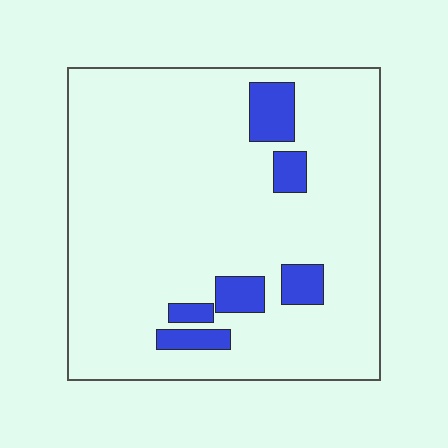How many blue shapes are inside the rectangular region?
6.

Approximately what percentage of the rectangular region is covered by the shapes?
Approximately 10%.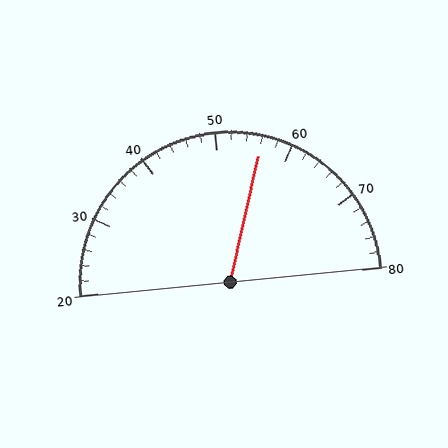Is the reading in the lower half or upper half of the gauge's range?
The reading is in the upper half of the range (20 to 80).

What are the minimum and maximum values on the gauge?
The gauge ranges from 20 to 80.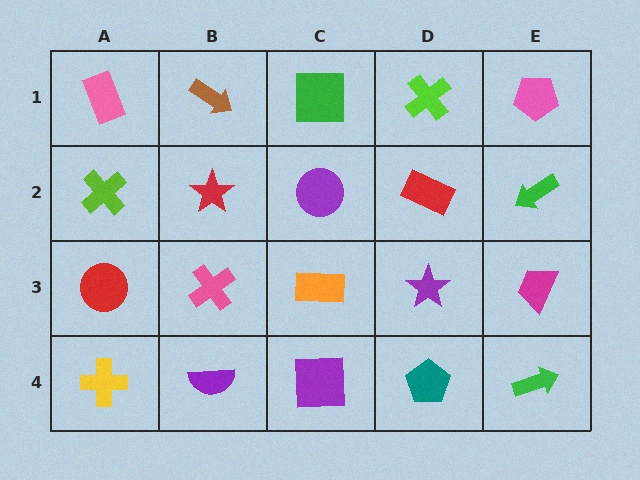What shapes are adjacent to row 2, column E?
A pink pentagon (row 1, column E), a magenta trapezoid (row 3, column E), a red rectangle (row 2, column D).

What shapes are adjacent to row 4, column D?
A purple star (row 3, column D), a purple square (row 4, column C), a green arrow (row 4, column E).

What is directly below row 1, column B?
A red star.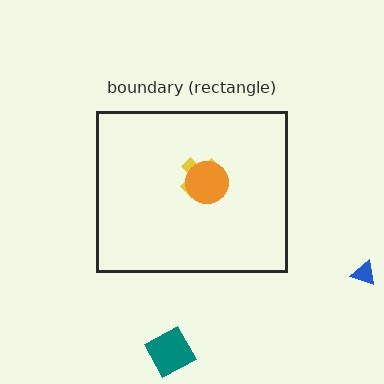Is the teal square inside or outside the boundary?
Outside.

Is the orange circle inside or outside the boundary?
Inside.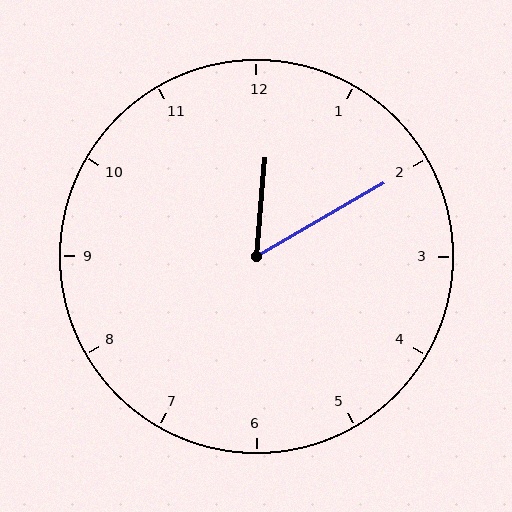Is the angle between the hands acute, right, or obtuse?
It is acute.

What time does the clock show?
12:10.